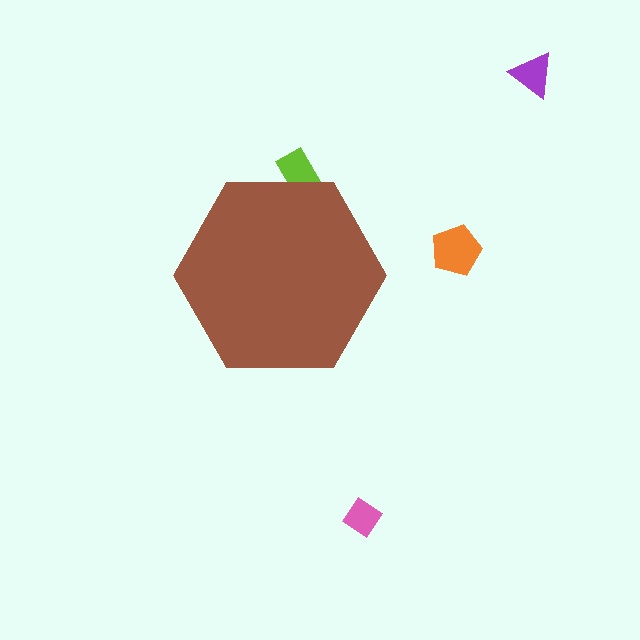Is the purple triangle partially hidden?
No, the purple triangle is fully visible.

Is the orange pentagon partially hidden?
No, the orange pentagon is fully visible.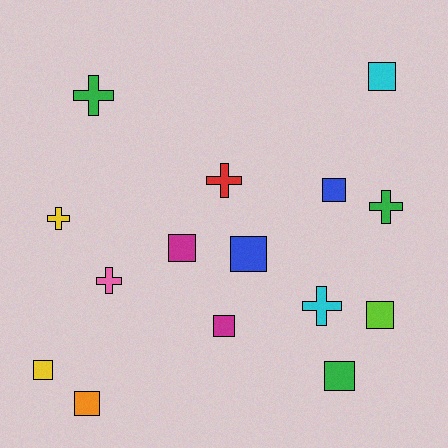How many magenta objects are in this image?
There are 2 magenta objects.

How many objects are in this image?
There are 15 objects.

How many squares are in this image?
There are 9 squares.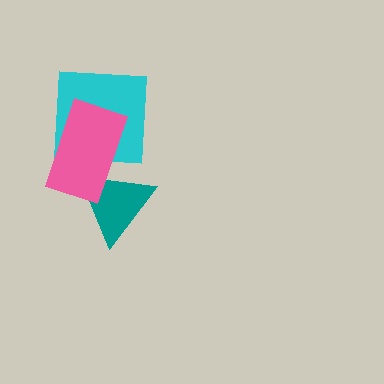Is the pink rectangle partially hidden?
No, no other shape covers it.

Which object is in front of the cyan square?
The pink rectangle is in front of the cyan square.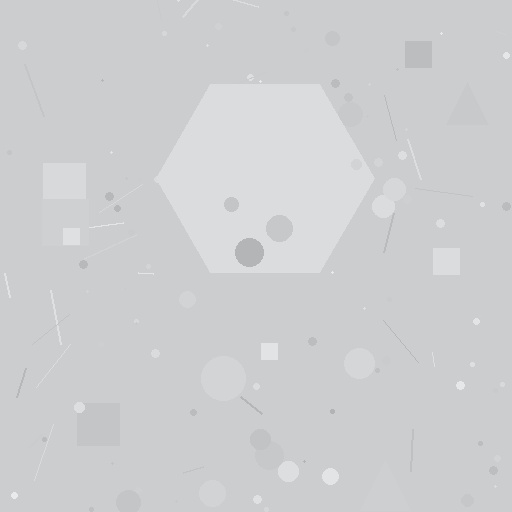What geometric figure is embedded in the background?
A hexagon is embedded in the background.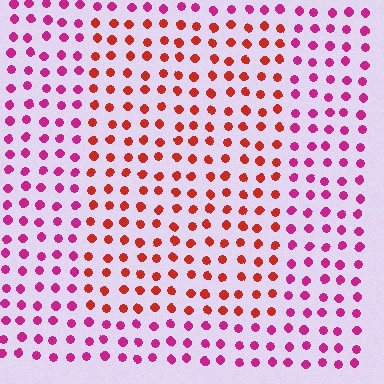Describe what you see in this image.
The image is filled with small magenta elements in a uniform arrangement. A rectangle-shaped region is visible where the elements are tinted to a slightly different hue, forming a subtle color boundary.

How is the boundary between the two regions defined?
The boundary is defined purely by a slight shift in hue (about 41 degrees). Spacing, size, and orientation are identical on both sides.